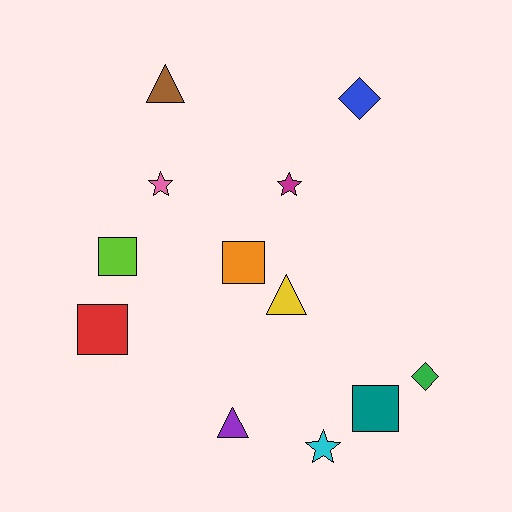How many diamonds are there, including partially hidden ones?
There are 2 diamonds.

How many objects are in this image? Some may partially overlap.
There are 12 objects.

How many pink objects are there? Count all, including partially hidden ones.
There is 1 pink object.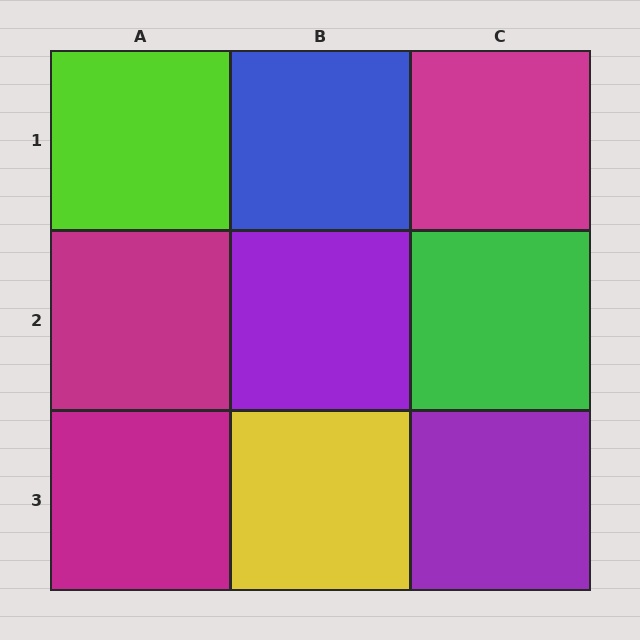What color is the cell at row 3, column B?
Yellow.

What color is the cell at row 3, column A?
Magenta.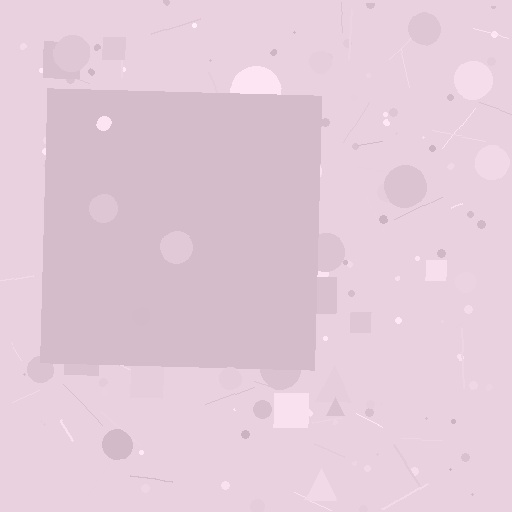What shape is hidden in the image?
A square is hidden in the image.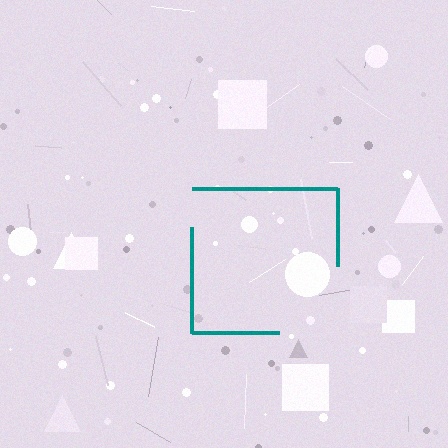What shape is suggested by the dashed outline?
The dashed outline suggests a square.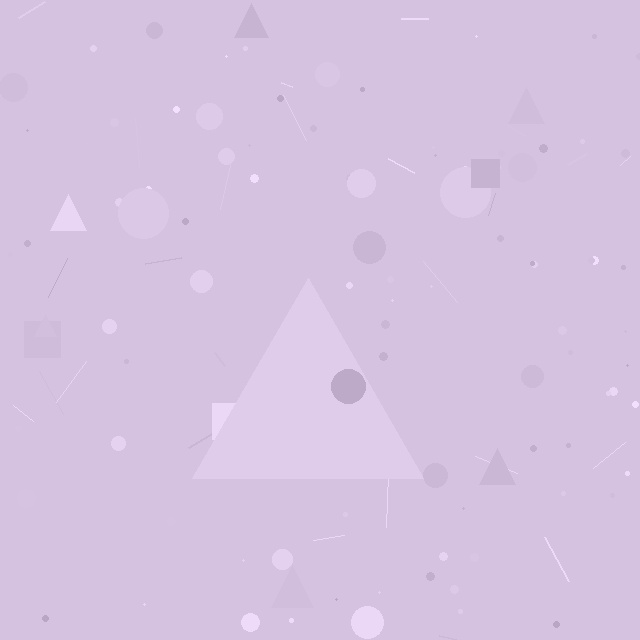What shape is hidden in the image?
A triangle is hidden in the image.